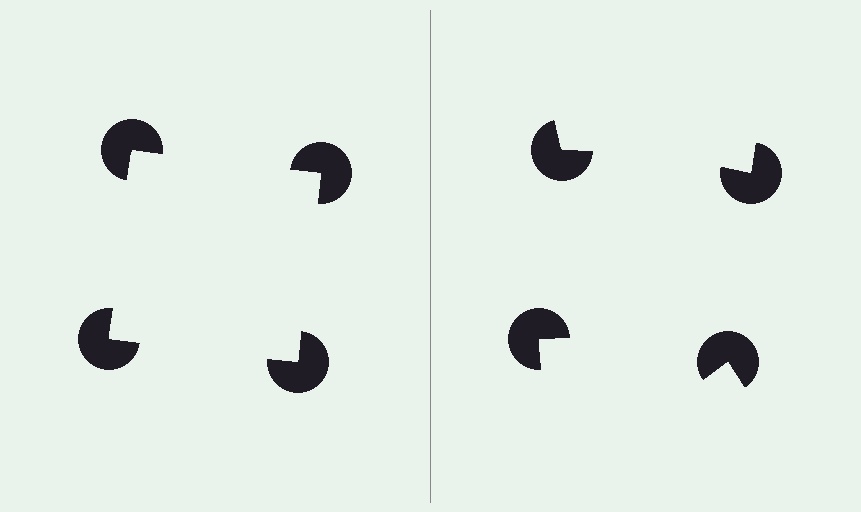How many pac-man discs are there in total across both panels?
8 — 4 on each side.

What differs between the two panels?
The pac-man discs are positioned identically on both sides; only the wedge orientations differ. On the left they align to a square; on the right they are misaligned.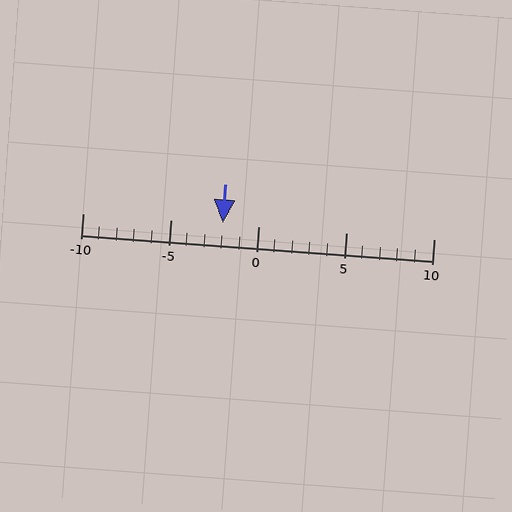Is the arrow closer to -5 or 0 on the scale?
The arrow is closer to 0.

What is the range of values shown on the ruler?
The ruler shows values from -10 to 10.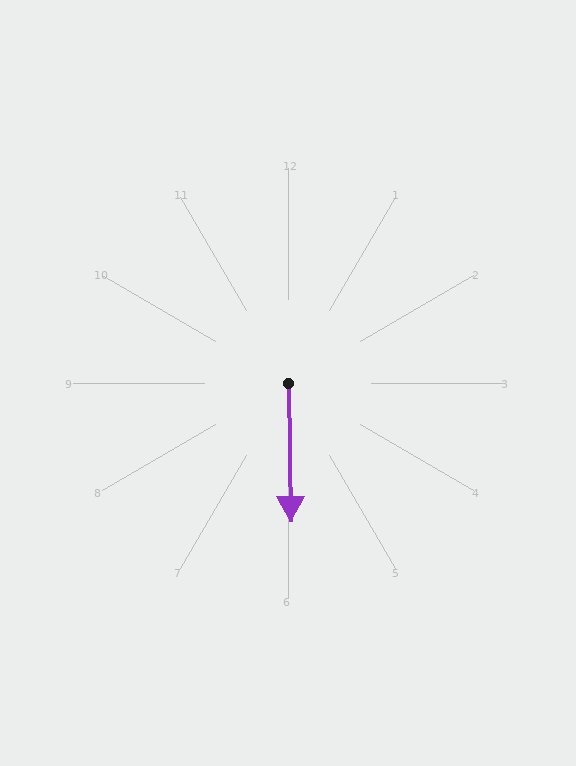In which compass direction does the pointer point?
South.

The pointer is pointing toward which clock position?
Roughly 6 o'clock.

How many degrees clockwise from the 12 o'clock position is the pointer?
Approximately 179 degrees.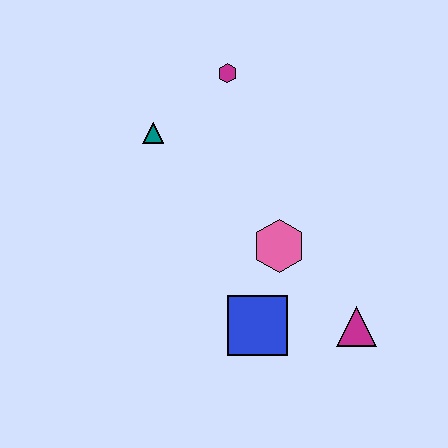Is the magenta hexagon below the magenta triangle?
No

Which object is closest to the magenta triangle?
The blue square is closest to the magenta triangle.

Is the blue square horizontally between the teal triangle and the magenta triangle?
Yes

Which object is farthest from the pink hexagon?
The magenta hexagon is farthest from the pink hexagon.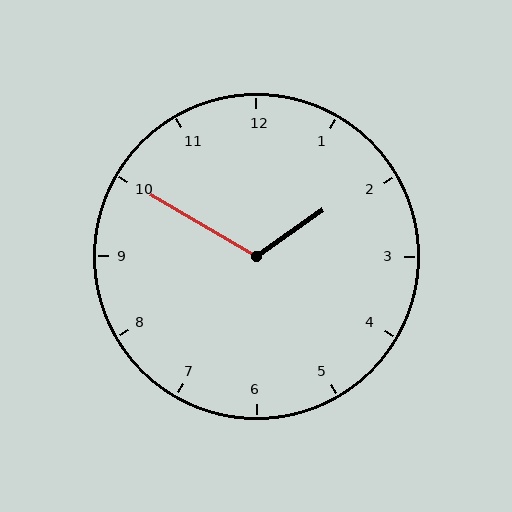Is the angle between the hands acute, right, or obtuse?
It is obtuse.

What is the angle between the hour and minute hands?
Approximately 115 degrees.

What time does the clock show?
1:50.